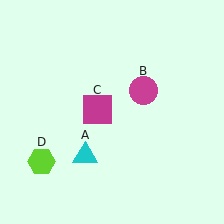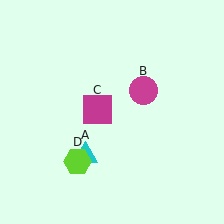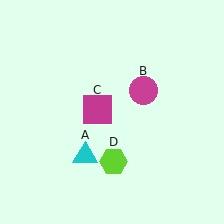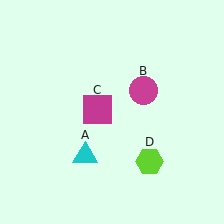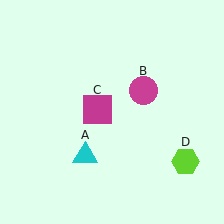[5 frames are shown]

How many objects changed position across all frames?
1 object changed position: lime hexagon (object D).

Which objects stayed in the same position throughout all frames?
Cyan triangle (object A) and magenta circle (object B) and magenta square (object C) remained stationary.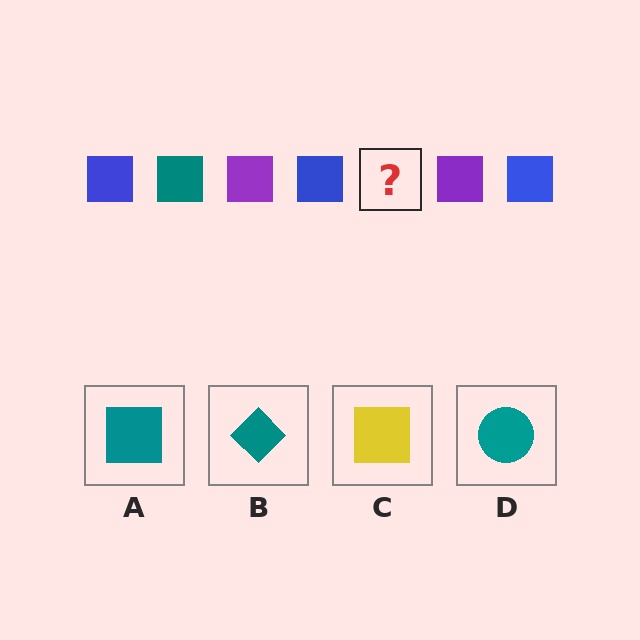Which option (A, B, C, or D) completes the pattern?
A.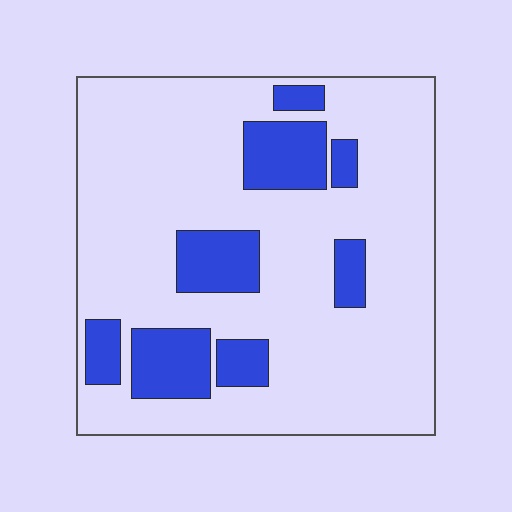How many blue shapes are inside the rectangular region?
8.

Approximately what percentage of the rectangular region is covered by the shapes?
Approximately 20%.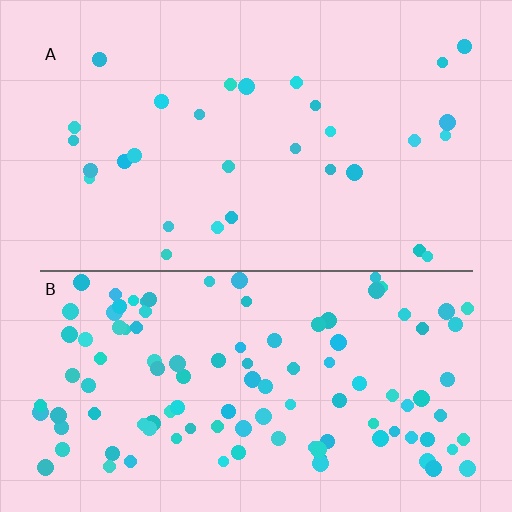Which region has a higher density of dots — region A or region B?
B (the bottom).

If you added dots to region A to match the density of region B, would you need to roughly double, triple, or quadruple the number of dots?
Approximately quadruple.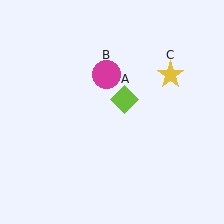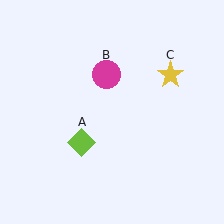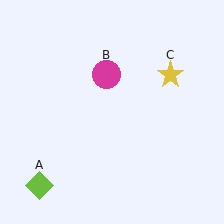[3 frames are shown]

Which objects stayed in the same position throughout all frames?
Magenta circle (object B) and yellow star (object C) remained stationary.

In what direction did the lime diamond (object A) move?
The lime diamond (object A) moved down and to the left.